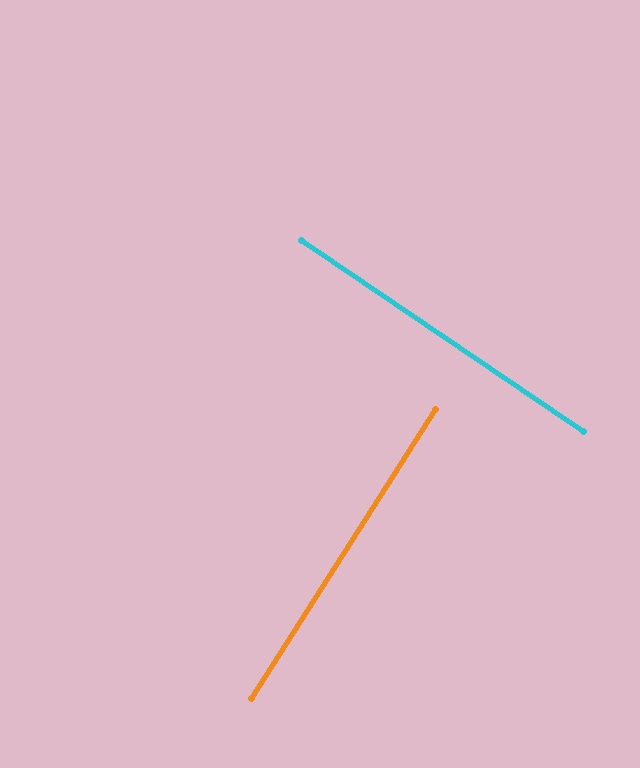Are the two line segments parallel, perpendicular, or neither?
Perpendicular — they meet at approximately 89°.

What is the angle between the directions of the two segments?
Approximately 89 degrees.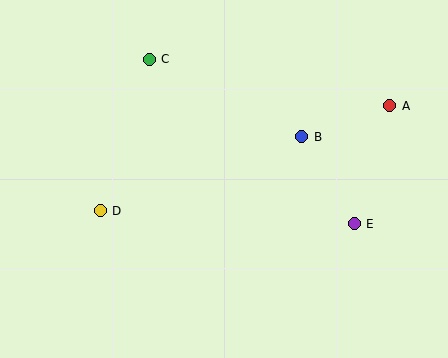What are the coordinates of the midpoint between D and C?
The midpoint between D and C is at (125, 135).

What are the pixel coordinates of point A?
Point A is at (390, 106).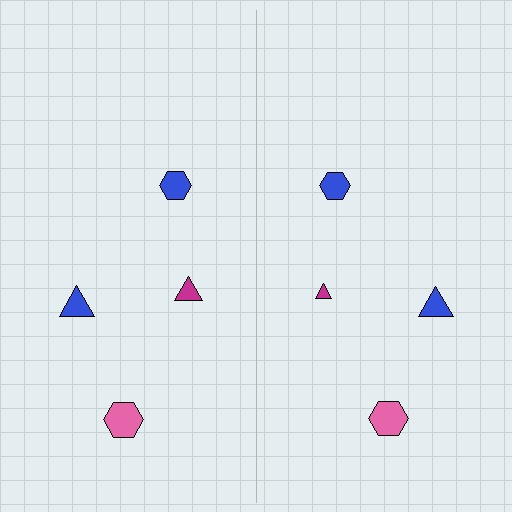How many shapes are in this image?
There are 8 shapes in this image.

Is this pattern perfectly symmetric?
No, the pattern is not perfectly symmetric. The magenta triangle on the right side has a different size than its mirror counterpart.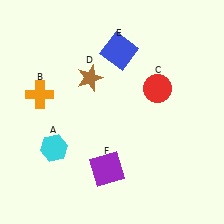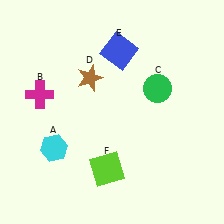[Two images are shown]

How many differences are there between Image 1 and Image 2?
There are 3 differences between the two images.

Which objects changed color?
B changed from orange to magenta. C changed from red to green. F changed from purple to lime.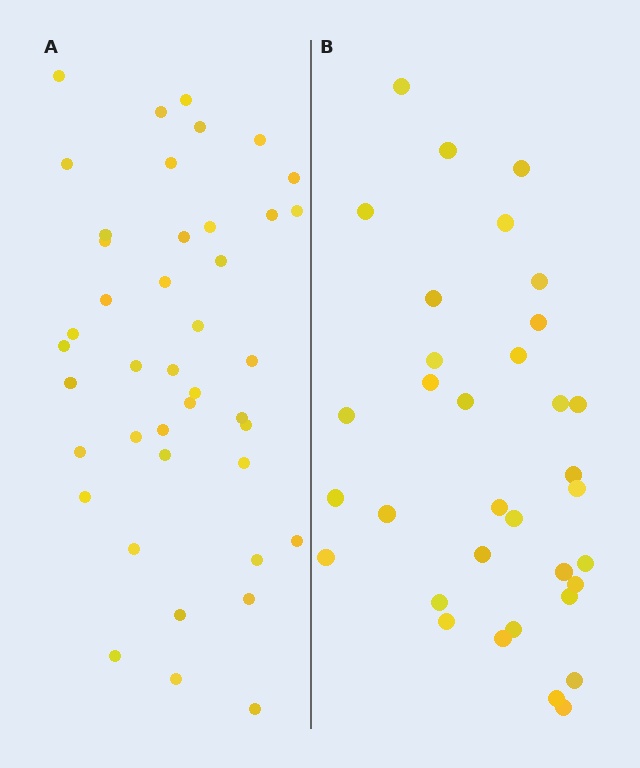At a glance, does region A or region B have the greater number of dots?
Region A (the left region) has more dots.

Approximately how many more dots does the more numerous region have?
Region A has roughly 8 or so more dots than region B.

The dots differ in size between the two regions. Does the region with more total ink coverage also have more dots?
No. Region B has more total ink coverage because its dots are larger, but region A actually contains more individual dots. Total area can be misleading — the number of items is what matters here.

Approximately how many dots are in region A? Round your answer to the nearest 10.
About 40 dots. (The exact count is 42, which rounds to 40.)